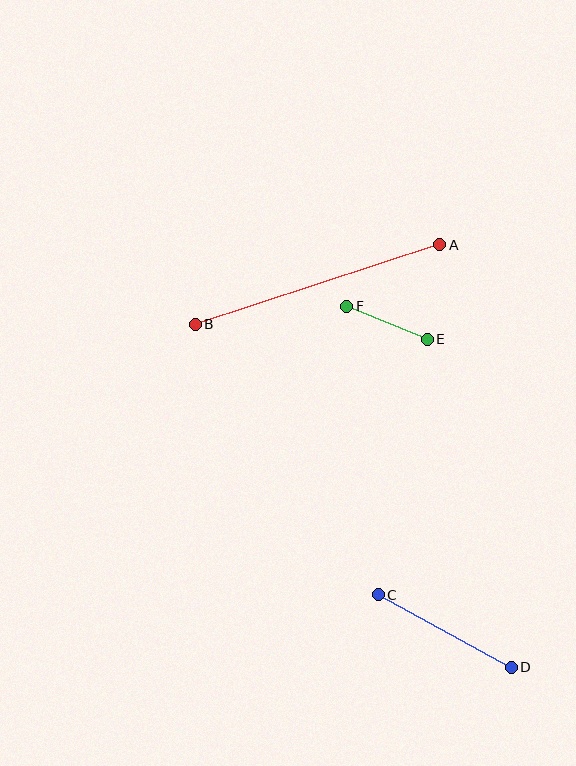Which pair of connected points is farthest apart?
Points A and B are farthest apart.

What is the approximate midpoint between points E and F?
The midpoint is at approximately (387, 323) pixels.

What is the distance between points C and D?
The distance is approximately 152 pixels.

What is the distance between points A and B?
The distance is approximately 257 pixels.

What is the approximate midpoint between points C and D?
The midpoint is at approximately (445, 631) pixels.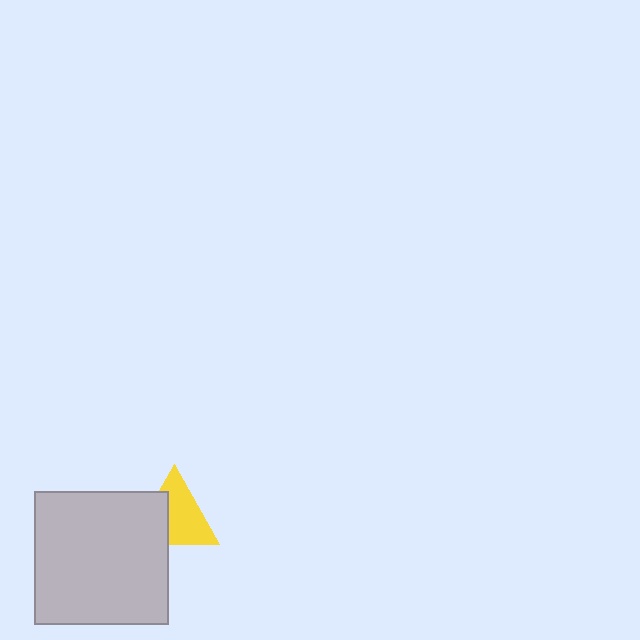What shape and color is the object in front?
The object in front is a light gray square.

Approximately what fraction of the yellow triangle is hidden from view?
Roughly 38% of the yellow triangle is hidden behind the light gray square.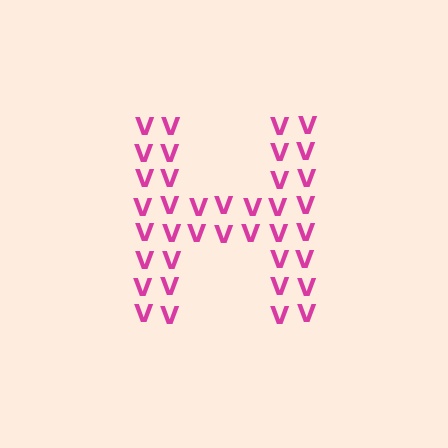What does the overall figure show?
The overall figure shows the letter H.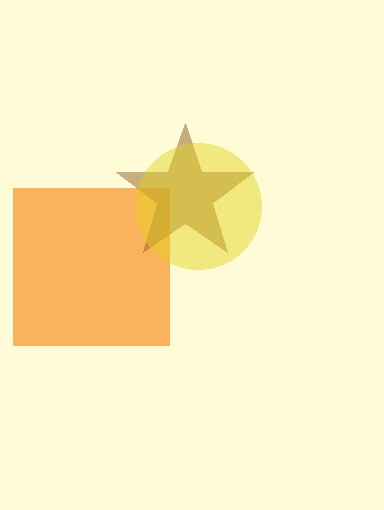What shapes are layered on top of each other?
The layered shapes are: an orange square, a brown star, a yellow circle.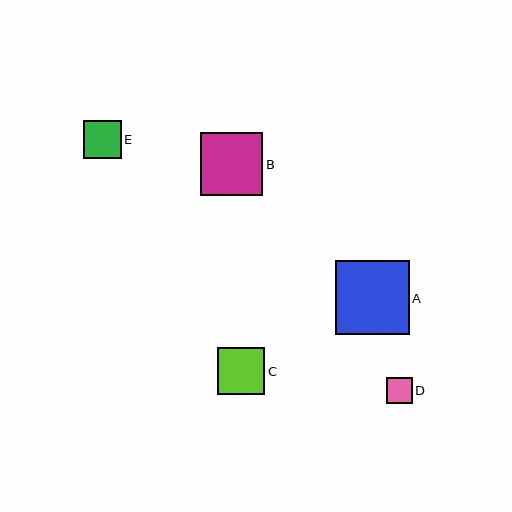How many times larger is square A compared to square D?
Square A is approximately 2.8 times the size of square D.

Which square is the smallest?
Square D is the smallest with a size of approximately 26 pixels.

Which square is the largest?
Square A is the largest with a size of approximately 74 pixels.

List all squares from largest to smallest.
From largest to smallest: A, B, C, E, D.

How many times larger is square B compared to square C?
Square B is approximately 1.3 times the size of square C.